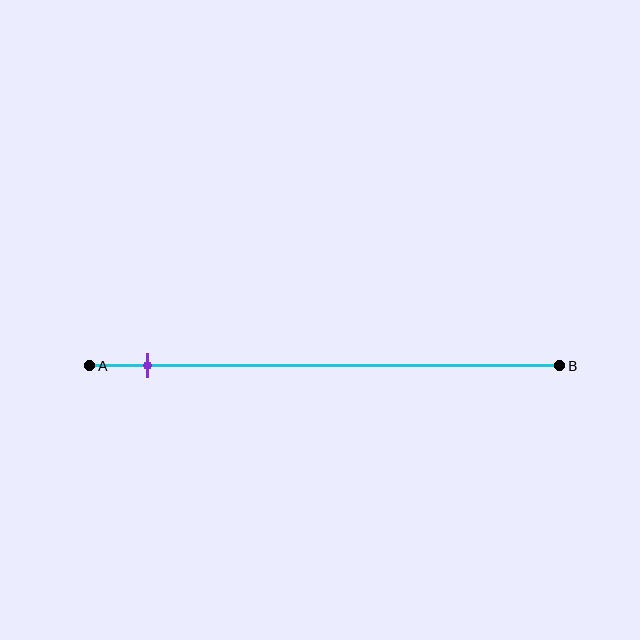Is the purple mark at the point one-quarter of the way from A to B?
No, the mark is at about 10% from A, not at the 25% one-quarter point.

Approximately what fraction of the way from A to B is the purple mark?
The purple mark is approximately 10% of the way from A to B.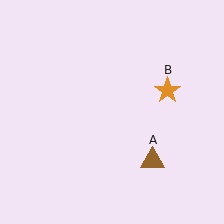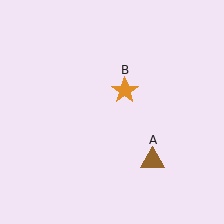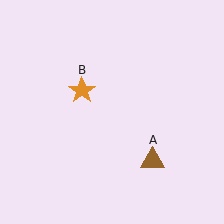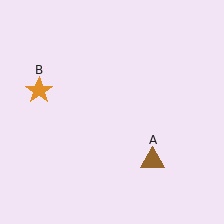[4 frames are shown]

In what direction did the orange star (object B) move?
The orange star (object B) moved left.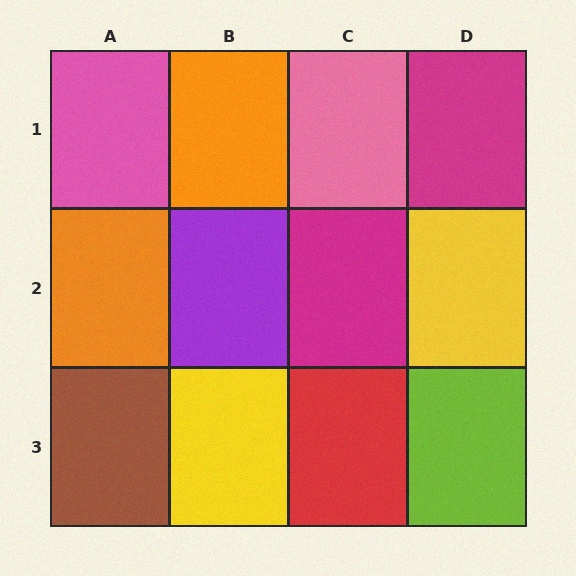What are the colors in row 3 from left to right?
Brown, yellow, red, lime.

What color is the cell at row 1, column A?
Pink.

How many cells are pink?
2 cells are pink.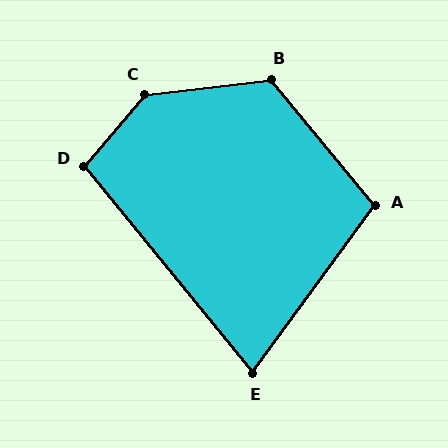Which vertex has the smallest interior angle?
E, at approximately 76 degrees.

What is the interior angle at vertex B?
Approximately 123 degrees (obtuse).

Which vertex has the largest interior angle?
C, at approximately 137 degrees.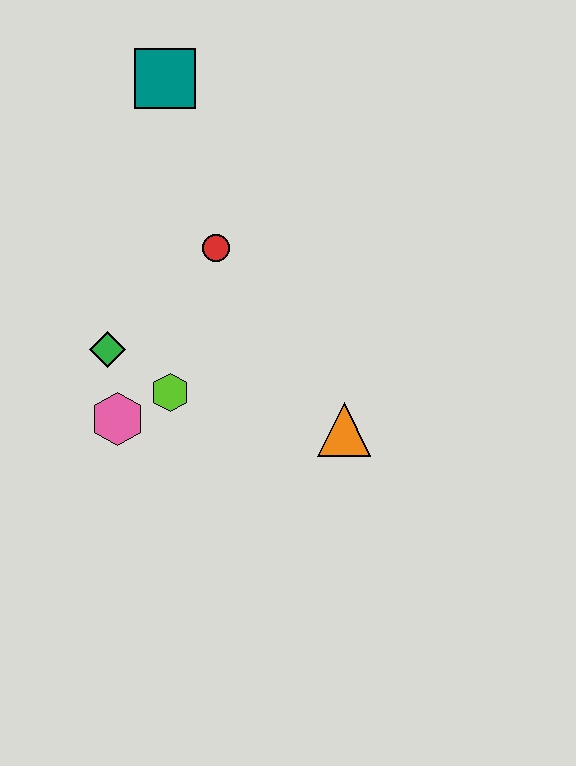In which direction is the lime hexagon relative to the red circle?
The lime hexagon is below the red circle.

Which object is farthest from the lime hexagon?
The teal square is farthest from the lime hexagon.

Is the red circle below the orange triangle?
No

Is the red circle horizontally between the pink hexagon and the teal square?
No